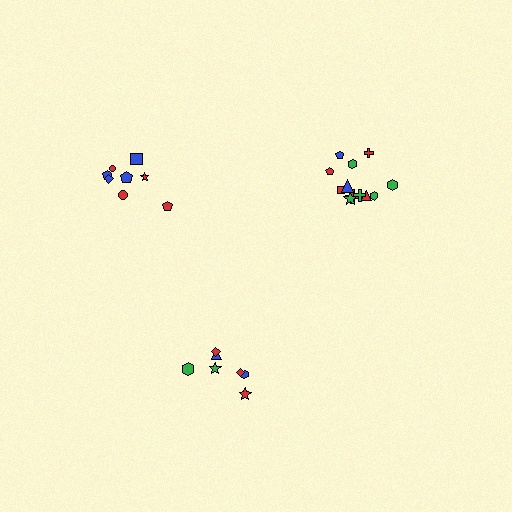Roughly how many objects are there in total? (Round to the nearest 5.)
Roughly 25 objects in total.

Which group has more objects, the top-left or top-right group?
The top-right group.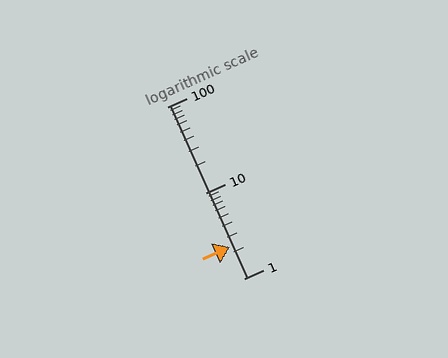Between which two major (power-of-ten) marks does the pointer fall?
The pointer is between 1 and 10.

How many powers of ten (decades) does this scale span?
The scale spans 2 decades, from 1 to 100.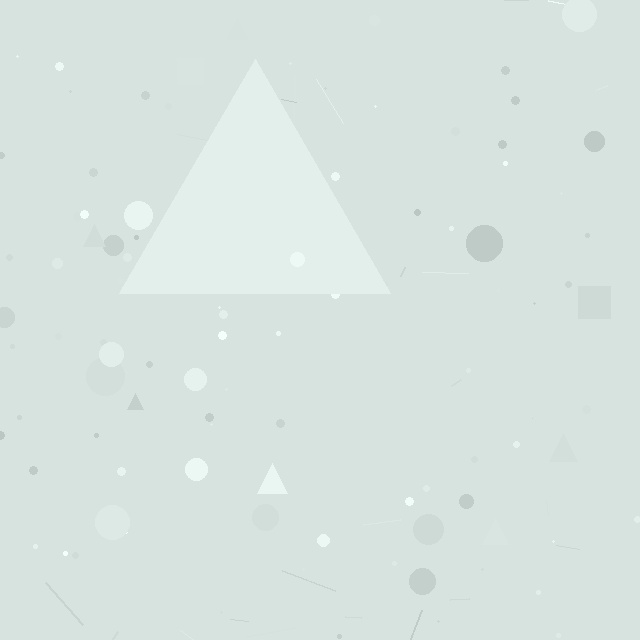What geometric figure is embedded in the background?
A triangle is embedded in the background.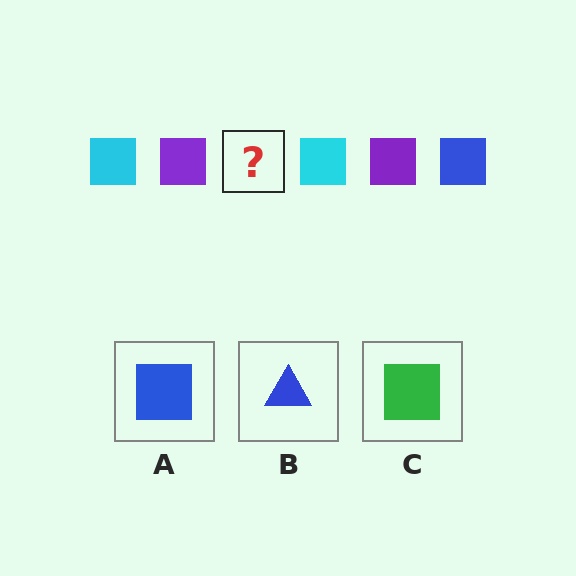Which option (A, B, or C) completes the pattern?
A.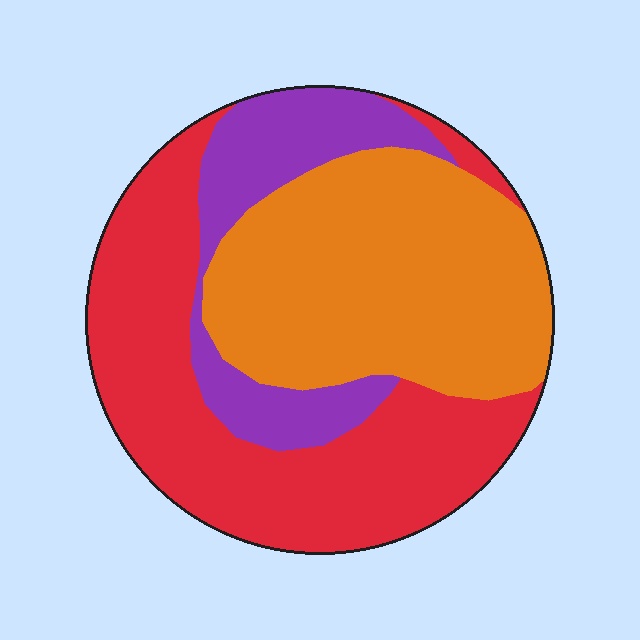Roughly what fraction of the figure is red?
Red takes up about two fifths (2/5) of the figure.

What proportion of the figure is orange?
Orange takes up about two fifths (2/5) of the figure.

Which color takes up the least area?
Purple, at roughly 20%.